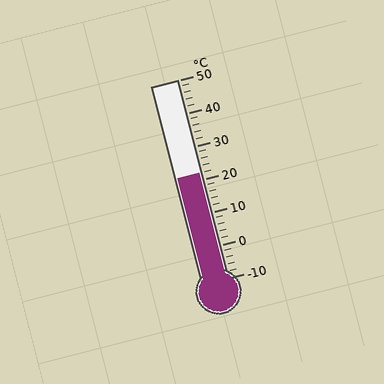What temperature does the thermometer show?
The thermometer shows approximately 22°C.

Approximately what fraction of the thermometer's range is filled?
The thermometer is filled to approximately 55% of its range.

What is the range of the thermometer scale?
The thermometer scale ranges from -10°C to 50°C.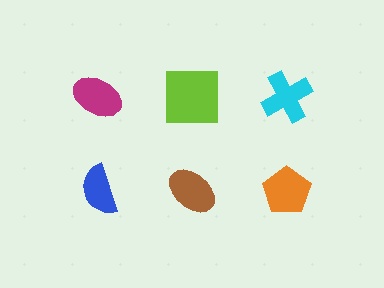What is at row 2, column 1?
A blue semicircle.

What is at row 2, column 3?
An orange pentagon.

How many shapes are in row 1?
3 shapes.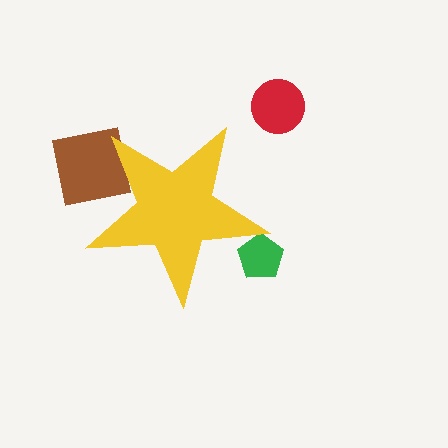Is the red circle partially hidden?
No, the red circle is fully visible.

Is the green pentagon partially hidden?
Yes, the green pentagon is partially hidden behind the yellow star.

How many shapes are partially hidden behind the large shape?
2 shapes are partially hidden.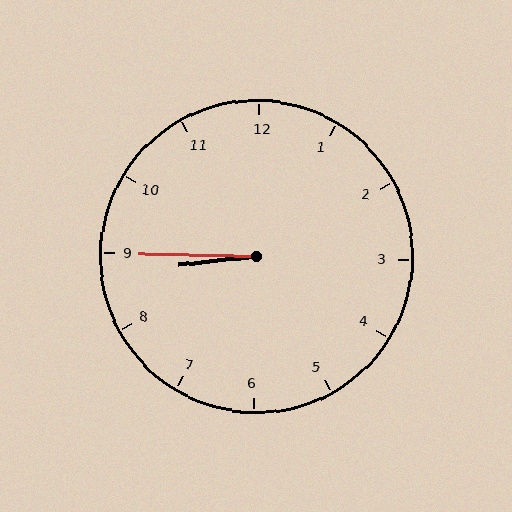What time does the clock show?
8:45.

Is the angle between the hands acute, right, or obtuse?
It is acute.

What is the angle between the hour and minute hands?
Approximately 8 degrees.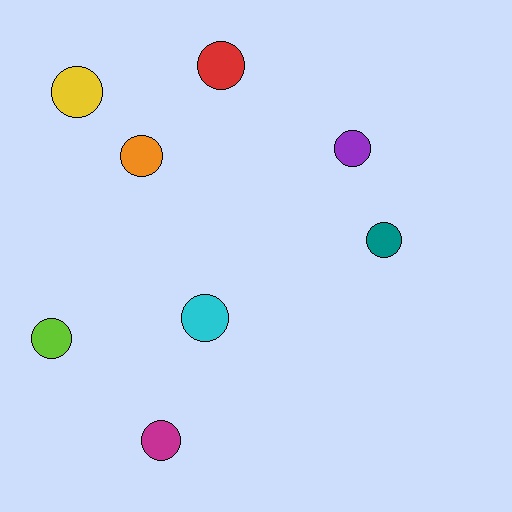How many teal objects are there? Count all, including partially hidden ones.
There is 1 teal object.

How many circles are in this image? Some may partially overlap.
There are 8 circles.